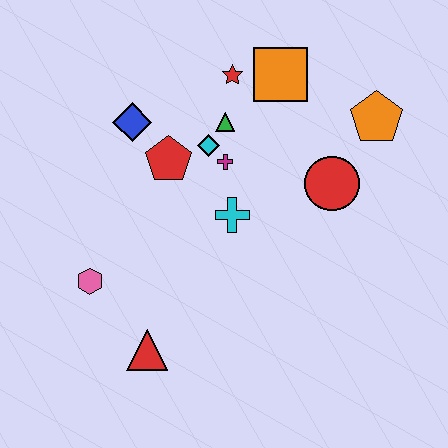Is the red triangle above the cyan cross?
No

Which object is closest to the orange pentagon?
The red circle is closest to the orange pentagon.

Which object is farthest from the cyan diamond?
The red triangle is farthest from the cyan diamond.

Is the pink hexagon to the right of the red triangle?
No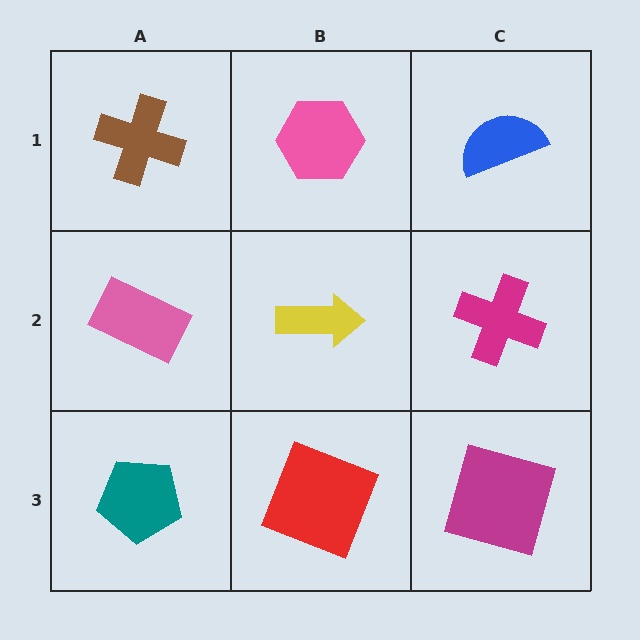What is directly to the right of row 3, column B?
A magenta square.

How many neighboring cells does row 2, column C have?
3.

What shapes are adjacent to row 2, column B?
A pink hexagon (row 1, column B), a red square (row 3, column B), a pink rectangle (row 2, column A), a magenta cross (row 2, column C).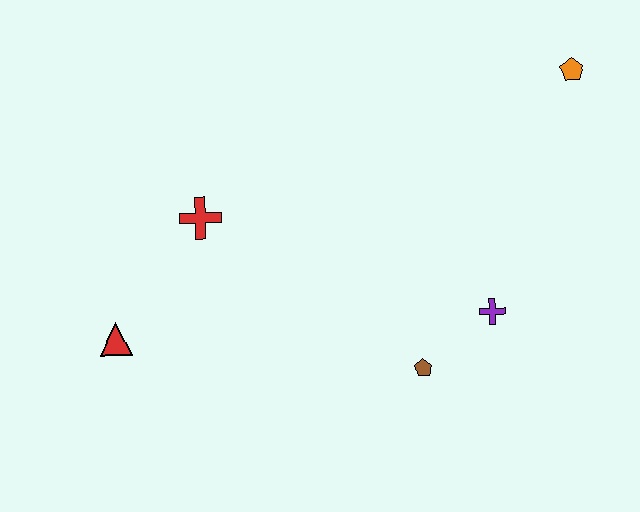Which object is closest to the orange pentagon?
The purple cross is closest to the orange pentagon.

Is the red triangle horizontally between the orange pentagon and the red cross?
No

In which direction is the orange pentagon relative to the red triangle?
The orange pentagon is to the right of the red triangle.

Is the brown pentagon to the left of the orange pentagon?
Yes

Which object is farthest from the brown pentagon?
The orange pentagon is farthest from the brown pentagon.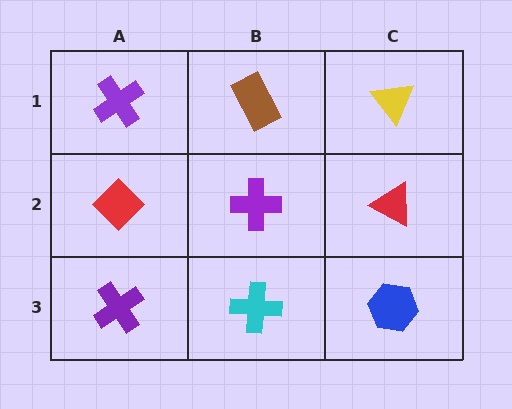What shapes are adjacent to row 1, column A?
A red diamond (row 2, column A), a brown rectangle (row 1, column B).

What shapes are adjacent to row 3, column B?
A purple cross (row 2, column B), a purple cross (row 3, column A), a blue hexagon (row 3, column C).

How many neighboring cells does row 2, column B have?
4.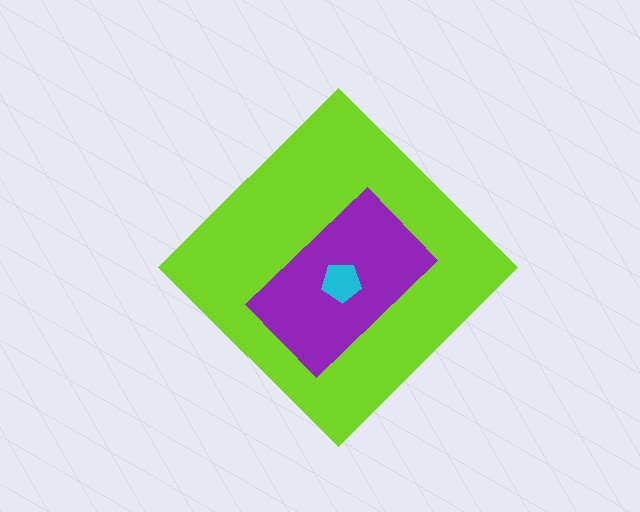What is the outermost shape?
The lime diamond.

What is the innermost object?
The cyan pentagon.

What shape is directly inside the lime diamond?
The purple rectangle.